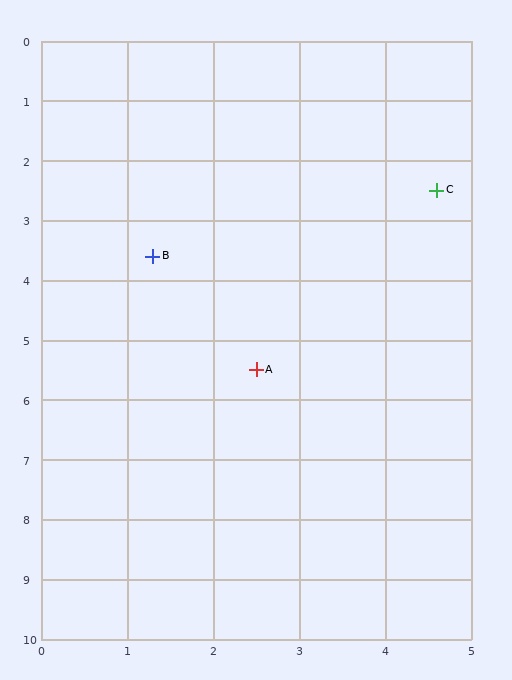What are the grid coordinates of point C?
Point C is at approximately (4.6, 2.5).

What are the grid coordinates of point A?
Point A is at approximately (2.5, 5.5).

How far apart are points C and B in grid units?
Points C and B are about 3.5 grid units apart.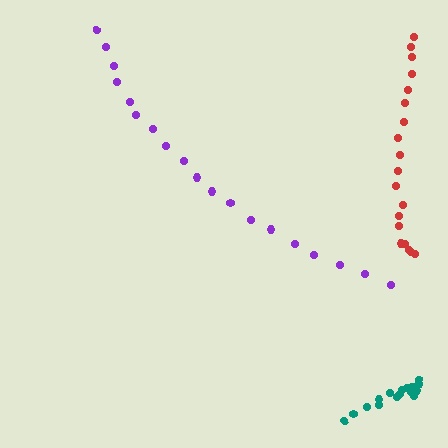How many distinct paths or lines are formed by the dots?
There are 3 distinct paths.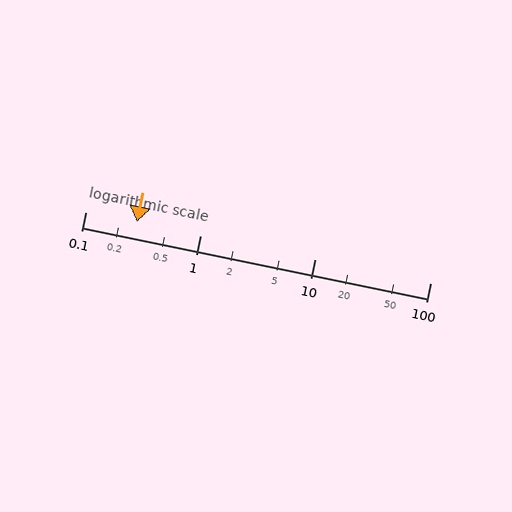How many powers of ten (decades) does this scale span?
The scale spans 3 decades, from 0.1 to 100.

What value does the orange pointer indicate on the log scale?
The pointer indicates approximately 0.28.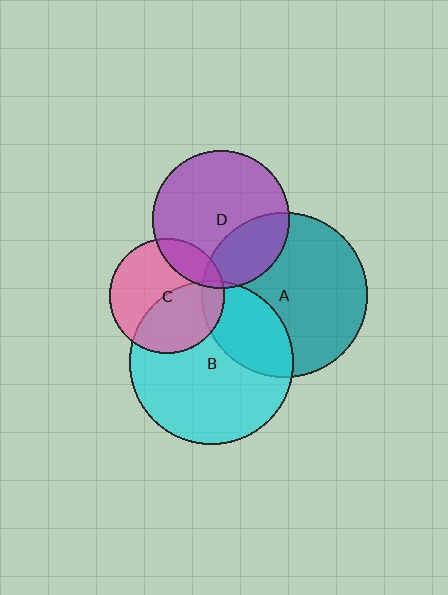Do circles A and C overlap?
Yes.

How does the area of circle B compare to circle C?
Approximately 2.0 times.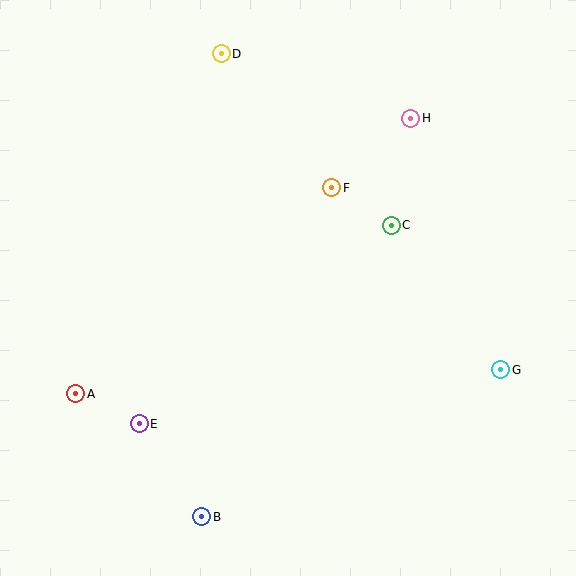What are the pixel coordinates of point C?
Point C is at (391, 226).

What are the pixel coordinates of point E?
Point E is at (139, 424).